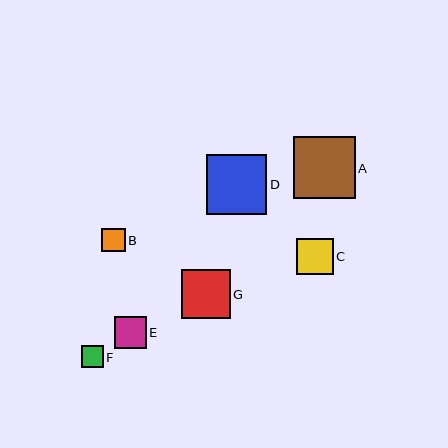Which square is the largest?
Square A is the largest with a size of approximately 62 pixels.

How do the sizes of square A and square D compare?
Square A and square D are approximately the same size.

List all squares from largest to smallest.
From largest to smallest: A, D, G, C, E, B, F.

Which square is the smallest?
Square F is the smallest with a size of approximately 21 pixels.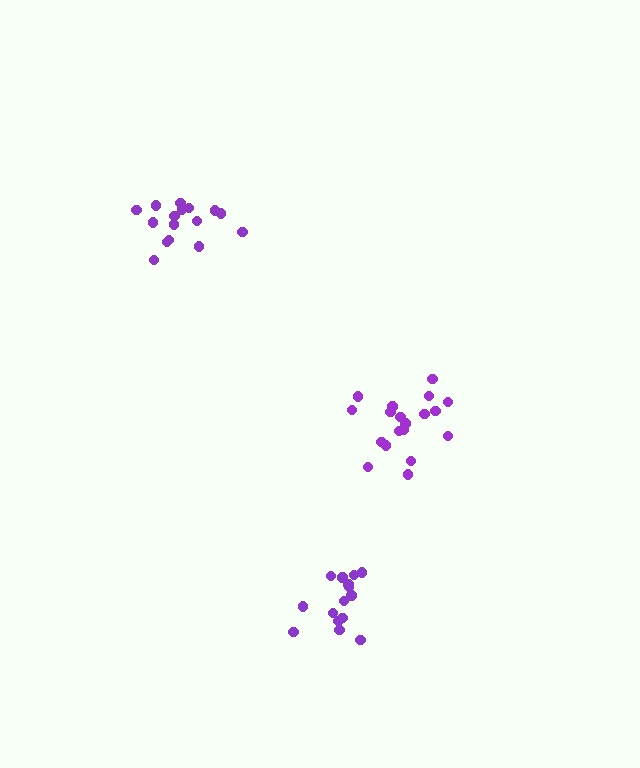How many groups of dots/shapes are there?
There are 3 groups.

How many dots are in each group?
Group 1: 15 dots, Group 2: 16 dots, Group 3: 20 dots (51 total).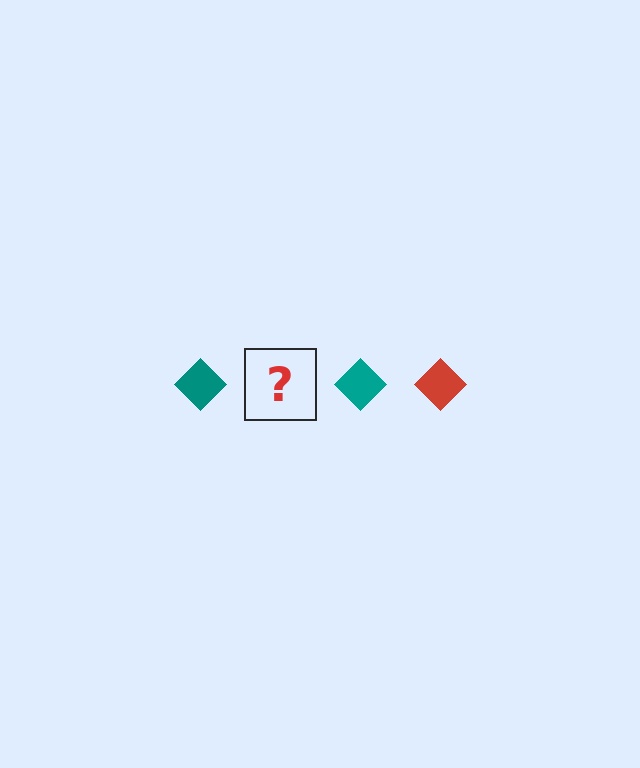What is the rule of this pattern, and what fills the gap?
The rule is that the pattern cycles through teal, red diamonds. The gap should be filled with a red diamond.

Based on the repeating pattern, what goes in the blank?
The blank should be a red diamond.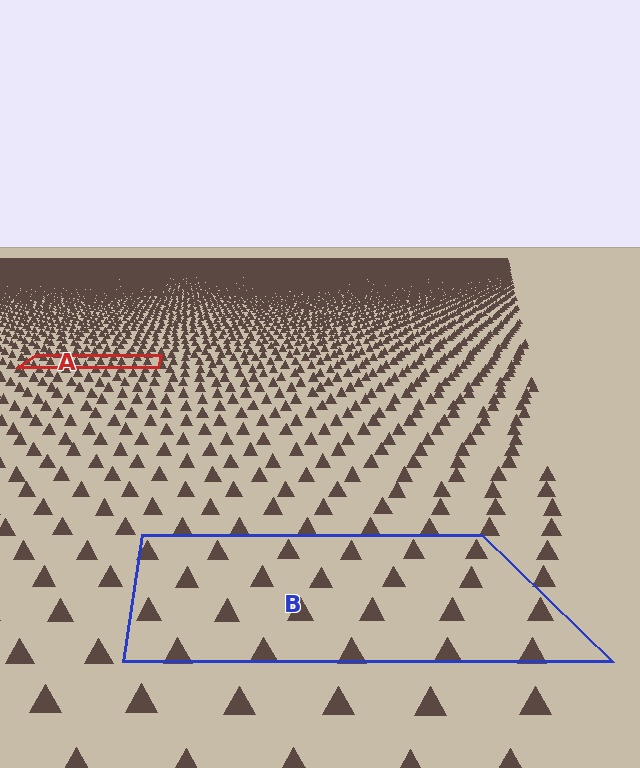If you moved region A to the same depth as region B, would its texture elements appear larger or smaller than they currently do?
They would appear larger. At a closer depth, the same texture elements are projected at a bigger on-screen size.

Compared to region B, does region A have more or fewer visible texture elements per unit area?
Region A has more texture elements per unit area — they are packed more densely because it is farther away.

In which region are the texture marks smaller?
The texture marks are smaller in region A, because it is farther away.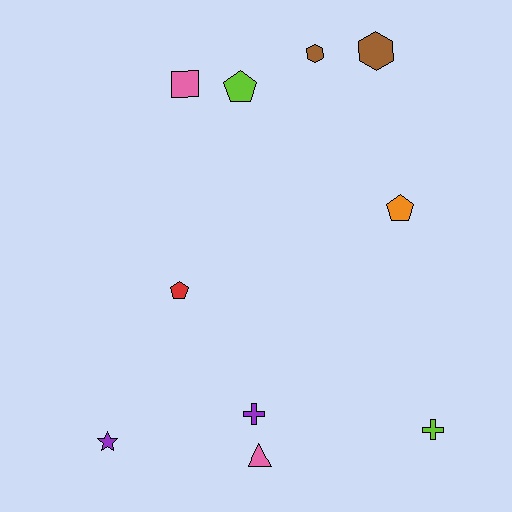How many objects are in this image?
There are 10 objects.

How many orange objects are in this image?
There is 1 orange object.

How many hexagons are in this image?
There are 2 hexagons.